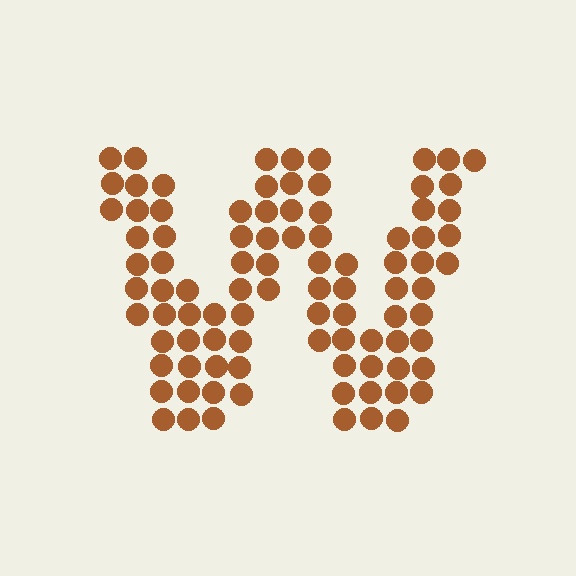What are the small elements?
The small elements are circles.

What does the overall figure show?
The overall figure shows the letter W.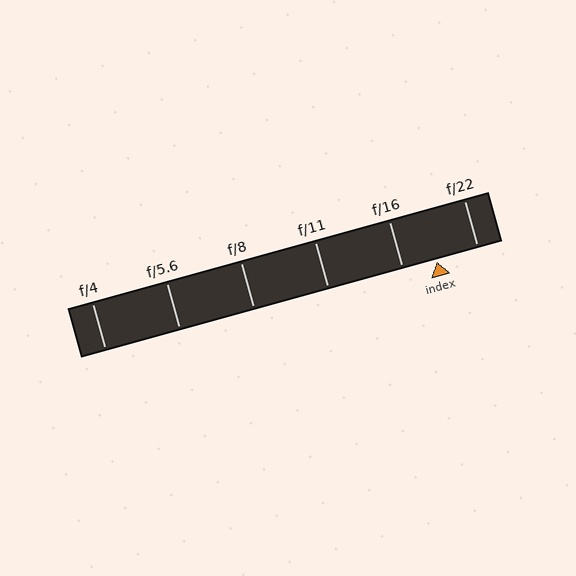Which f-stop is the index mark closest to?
The index mark is closest to f/16.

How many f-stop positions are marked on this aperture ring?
There are 6 f-stop positions marked.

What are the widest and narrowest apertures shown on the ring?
The widest aperture shown is f/4 and the narrowest is f/22.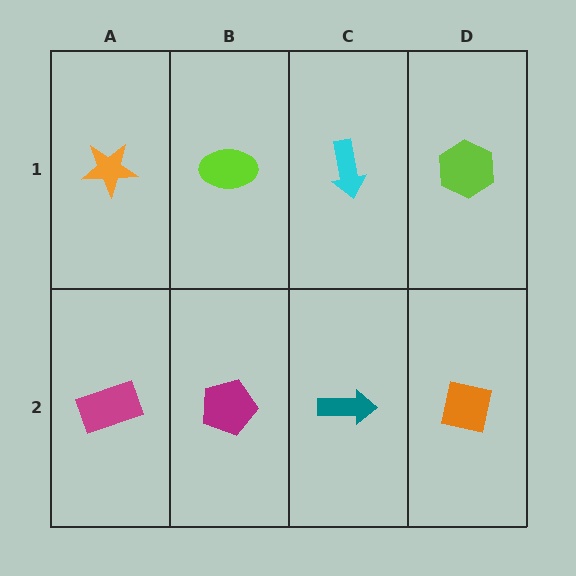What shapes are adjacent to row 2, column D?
A lime hexagon (row 1, column D), a teal arrow (row 2, column C).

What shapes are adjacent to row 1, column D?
An orange square (row 2, column D), a cyan arrow (row 1, column C).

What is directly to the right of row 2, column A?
A magenta pentagon.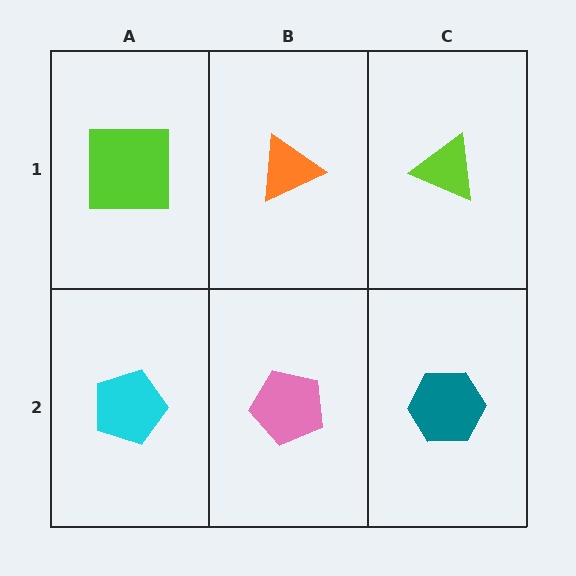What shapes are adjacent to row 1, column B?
A pink pentagon (row 2, column B), a lime square (row 1, column A), a lime triangle (row 1, column C).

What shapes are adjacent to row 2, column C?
A lime triangle (row 1, column C), a pink pentagon (row 2, column B).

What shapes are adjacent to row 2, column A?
A lime square (row 1, column A), a pink pentagon (row 2, column B).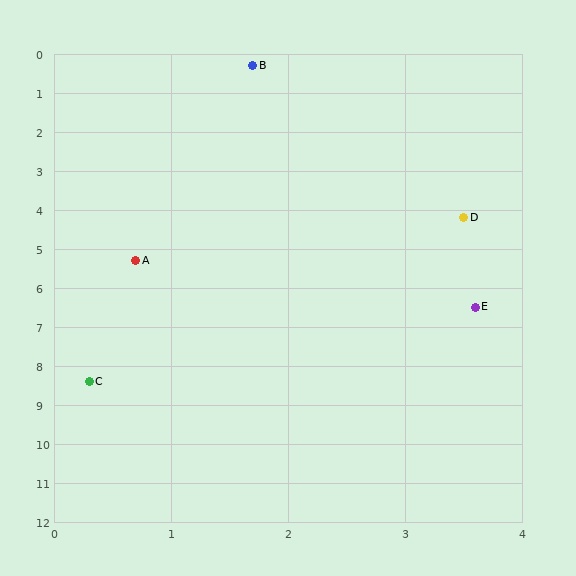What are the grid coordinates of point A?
Point A is at approximately (0.7, 5.3).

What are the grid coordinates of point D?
Point D is at approximately (3.5, 4.2).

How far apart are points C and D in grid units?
Points C and D are about 5.3 grid units apart.